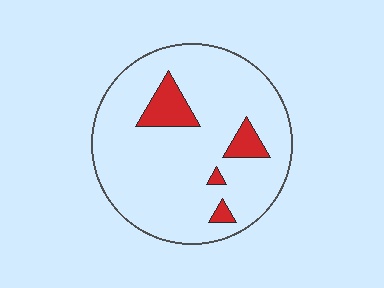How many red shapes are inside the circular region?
4.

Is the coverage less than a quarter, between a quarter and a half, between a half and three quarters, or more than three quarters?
Less than a quarter.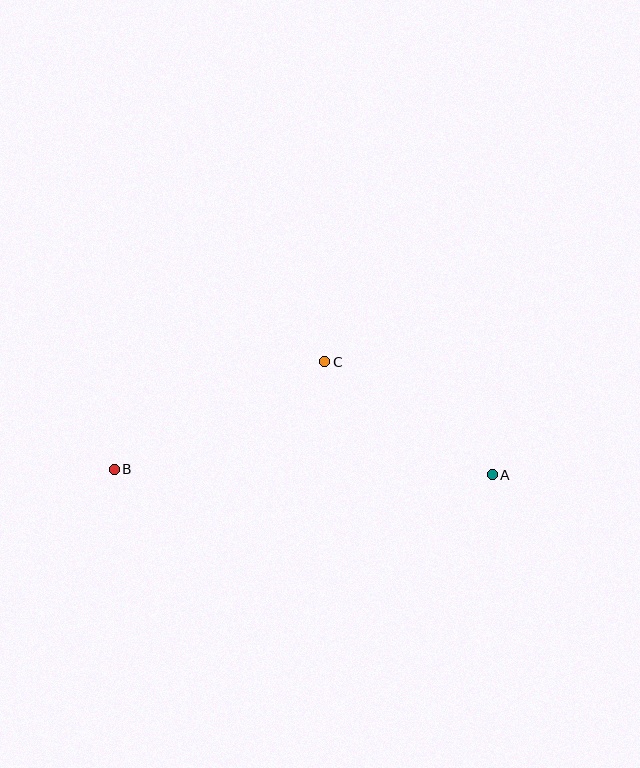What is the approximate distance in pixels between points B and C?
The distance between B and C is approximately 236 pixels.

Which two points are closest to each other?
Points A and C are closest to each other.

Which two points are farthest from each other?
Points A and B are farthest from each other.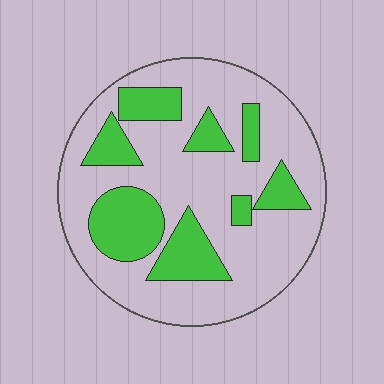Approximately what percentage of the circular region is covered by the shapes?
Approximately 30%.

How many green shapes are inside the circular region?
8.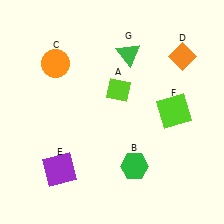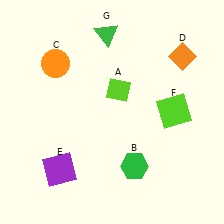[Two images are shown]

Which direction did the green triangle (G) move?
The green triangle (G) moved left.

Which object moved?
The green triangle (G) moved left.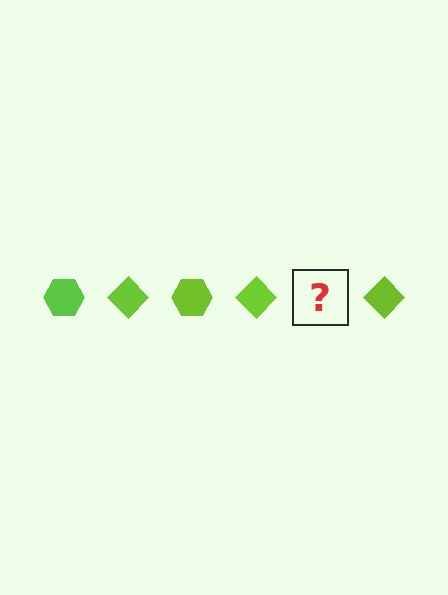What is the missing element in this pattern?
The missing element is a lime hexagon.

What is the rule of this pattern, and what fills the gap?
The rule is that the pattern cycles through hexagon, diamond shapes in lime. The gap should be filled with a lime hexagon.